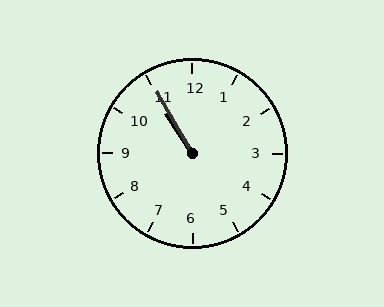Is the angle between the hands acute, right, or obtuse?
It is acute.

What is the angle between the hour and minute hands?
Approximately 2 degrees.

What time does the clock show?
10:55.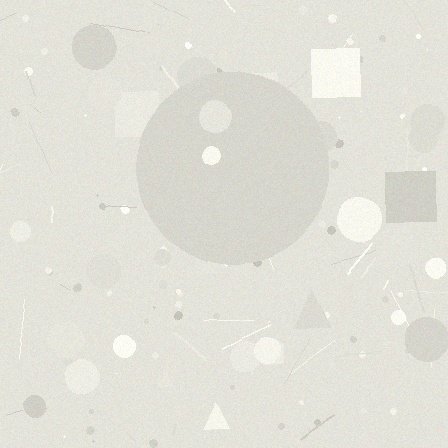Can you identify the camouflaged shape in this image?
The camouflaged shape is a circle.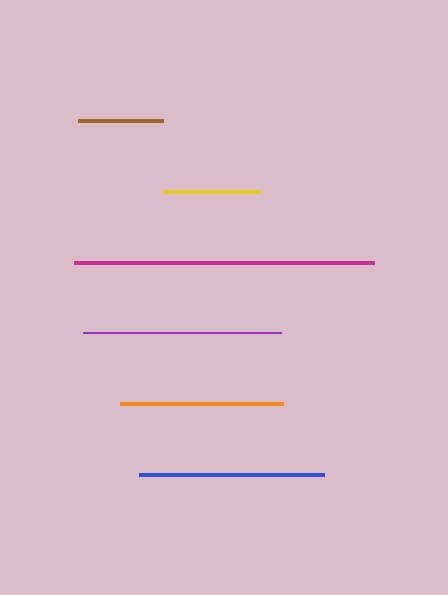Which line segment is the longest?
The magenta line is the longest at approximately 299 pixels.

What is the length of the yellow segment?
The yellow segment is approximately 98 pixels long.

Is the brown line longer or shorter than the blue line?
The blue line is longer than the brown line.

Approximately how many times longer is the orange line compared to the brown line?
The orange line is approximately 1.9 times the length of the brown line.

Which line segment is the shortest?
The brown line is the shortest at approximately 85 pixels.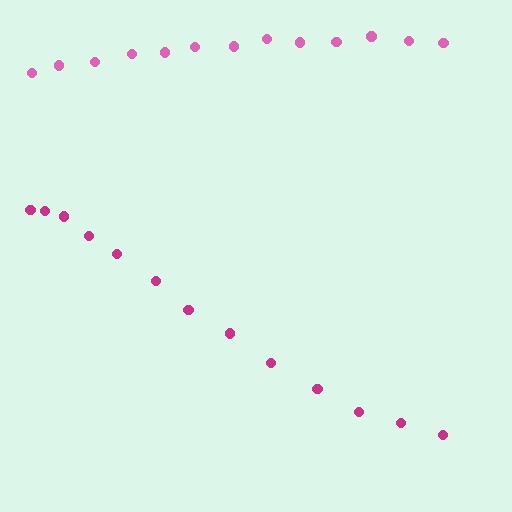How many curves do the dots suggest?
There are 2 distinct paths.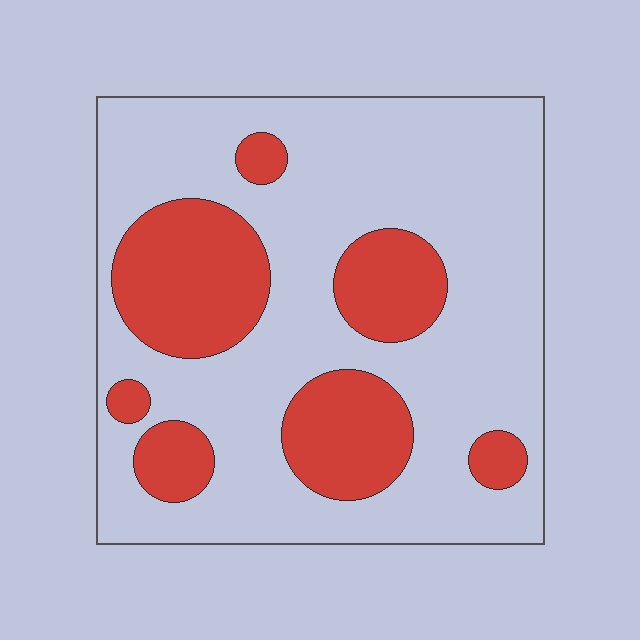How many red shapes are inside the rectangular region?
7.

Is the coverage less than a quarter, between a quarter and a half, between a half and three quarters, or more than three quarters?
Between a quarter and a half.